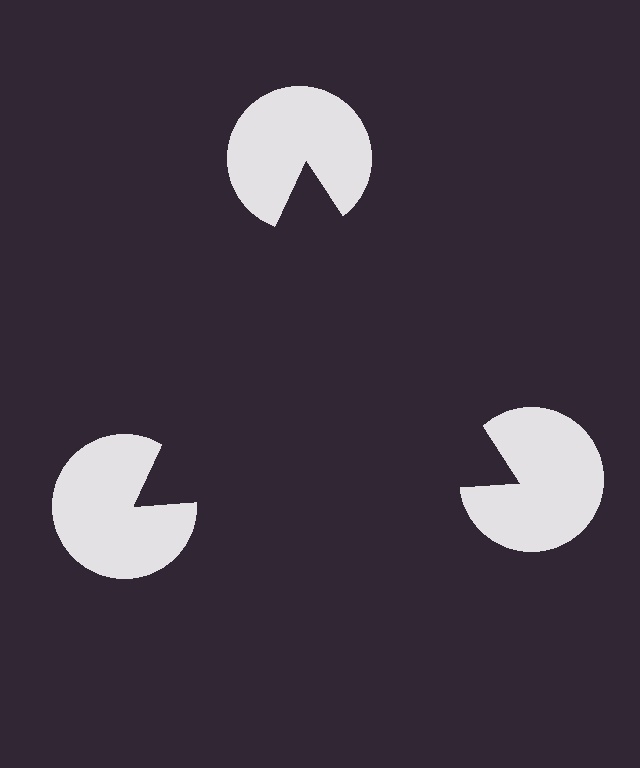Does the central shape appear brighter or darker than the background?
It typically appears slightly darker than the background, even though no actual brightness change is drawn.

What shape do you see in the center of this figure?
An illusory triangle — its edges are inferred from the aligned wedge cuts in the pac-man discs, not physically drawn.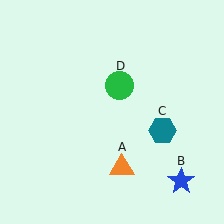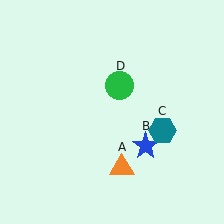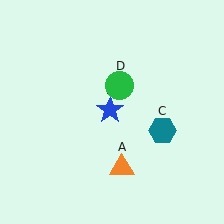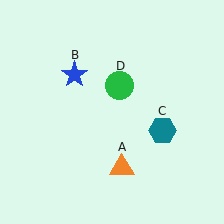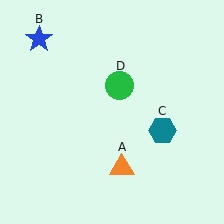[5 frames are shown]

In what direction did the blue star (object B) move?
The blue star (object B) moved up and to the left.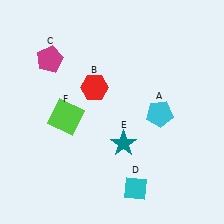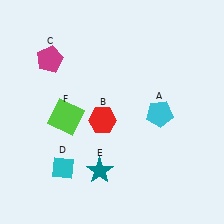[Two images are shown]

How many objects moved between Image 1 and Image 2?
3 objects moved between the two images.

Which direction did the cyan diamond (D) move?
The cyan diamond (D) moved left.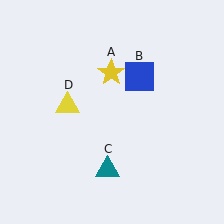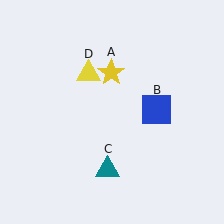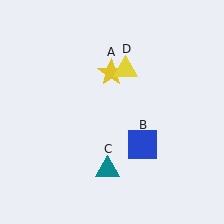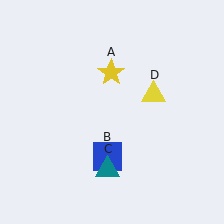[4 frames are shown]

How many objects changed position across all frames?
2 objects changed position: blue square (object B), yellow triangle (object D).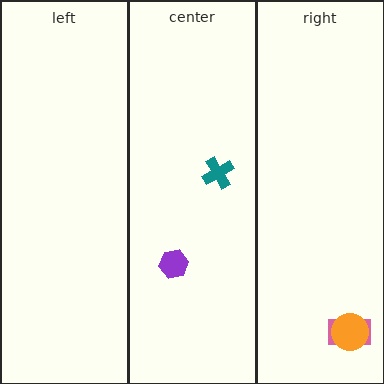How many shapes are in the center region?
2.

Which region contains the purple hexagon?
The center region.